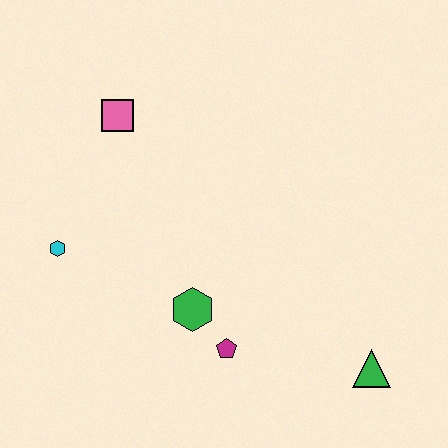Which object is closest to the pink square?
The cyan hexagon is closest to the pink square.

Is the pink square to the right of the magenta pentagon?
No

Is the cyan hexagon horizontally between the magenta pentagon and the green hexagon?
No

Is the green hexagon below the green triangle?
No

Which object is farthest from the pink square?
The green triangle is farthest from the pink square.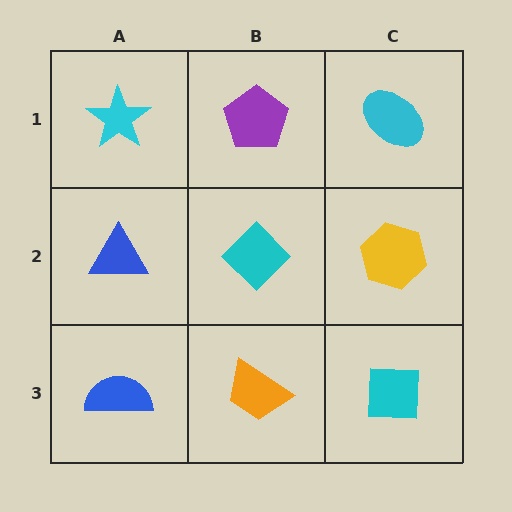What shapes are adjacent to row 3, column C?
A yellow hexagon (row 2, column C), an orange trapezoid (row 3, column B).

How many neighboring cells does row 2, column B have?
4.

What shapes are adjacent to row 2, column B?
A purple pentagon (row 1, column B), an orange trapezoid (row 3, column B), a blue triangle (row 2, column A), a yellow hexagon (row 2, column C).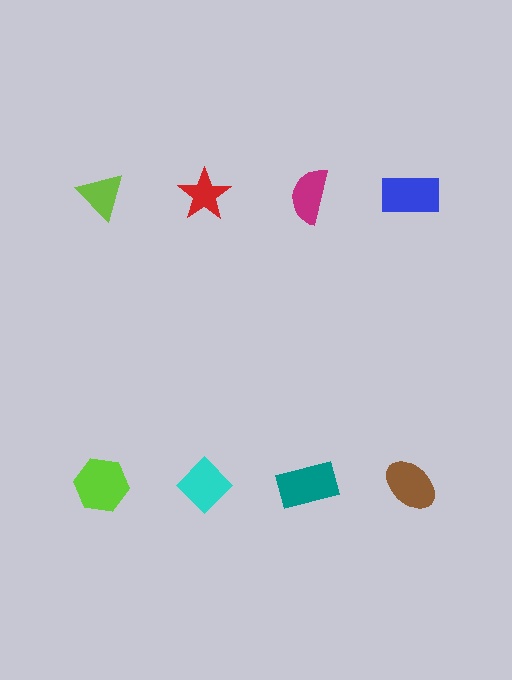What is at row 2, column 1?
A lime hexagon.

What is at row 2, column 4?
A brown ellipse.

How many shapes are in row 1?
4 shapes.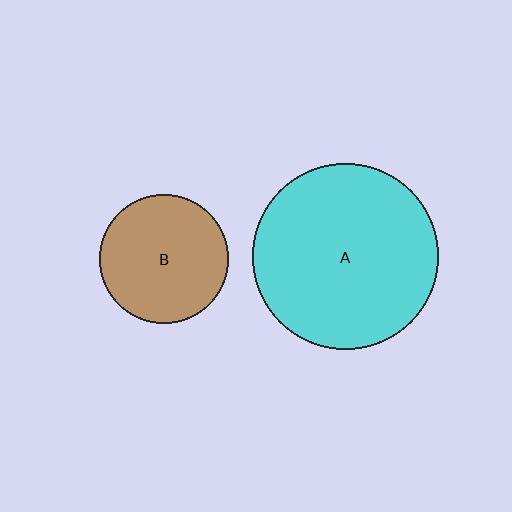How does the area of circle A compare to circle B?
Approximately 2.1 times.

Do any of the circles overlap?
No, none of the circles overlap.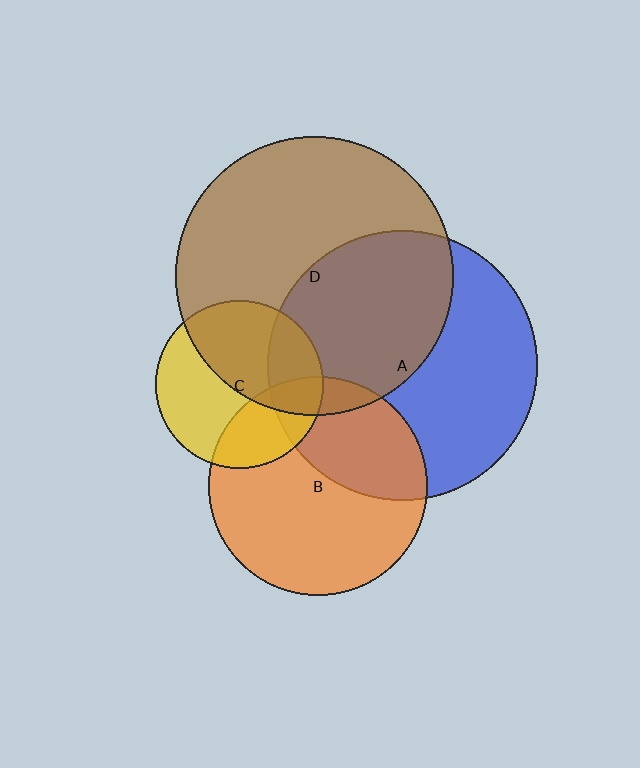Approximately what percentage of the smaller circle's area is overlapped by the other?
Approximately 10%.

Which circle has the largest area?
Circle D (brown).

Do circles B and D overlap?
Yes.